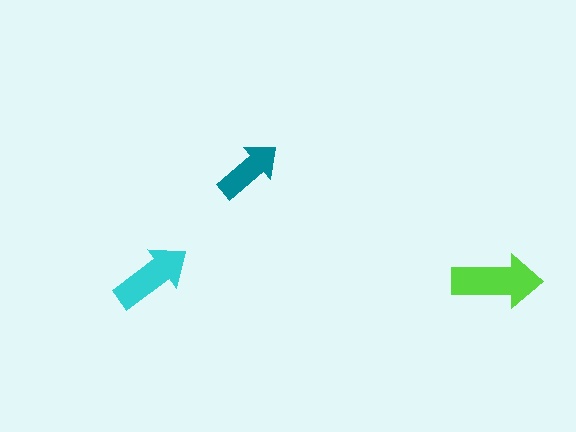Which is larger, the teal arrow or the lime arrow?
The lime one.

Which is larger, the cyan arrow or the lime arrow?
The lime one.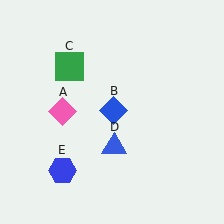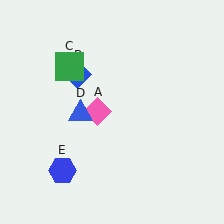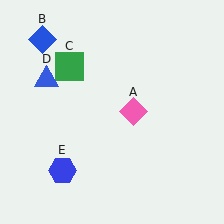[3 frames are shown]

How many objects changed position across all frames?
3 objects changed position: pink diamond (object A), blue diamond (object B), blue triangle (object D).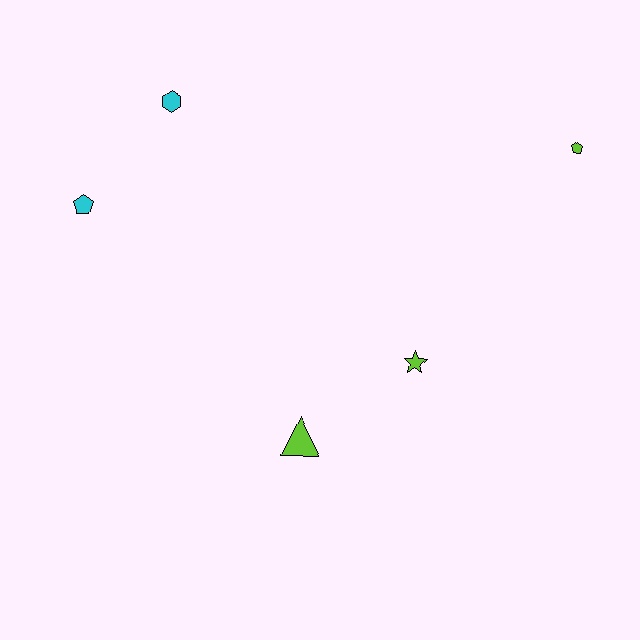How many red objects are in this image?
There are no red objects.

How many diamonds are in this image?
There are no diamonds.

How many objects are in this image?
There are 5 objects.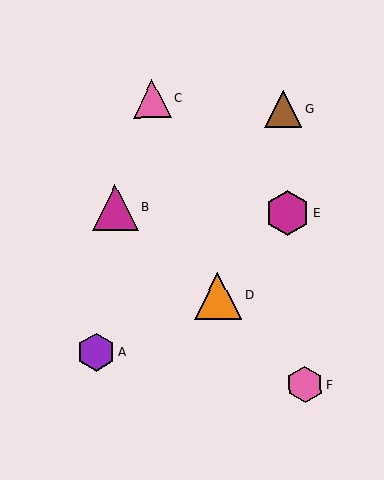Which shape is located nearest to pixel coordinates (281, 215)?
The magenta hexagon (labeled E) at (287, 213) is nearest to that location.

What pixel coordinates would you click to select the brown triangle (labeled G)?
Click at (283, 109) to select the brown triangle G.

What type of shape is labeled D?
Shape D is an orange triangle.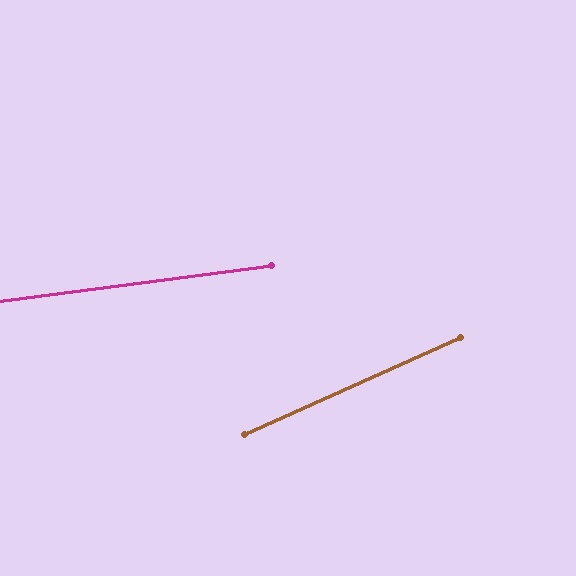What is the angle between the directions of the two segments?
Approximately 17 degrees.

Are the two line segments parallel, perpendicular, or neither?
Neither parallel nor perpendicular — they differ by about 17°.